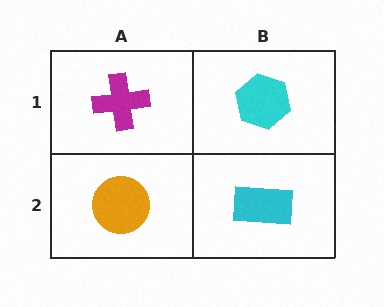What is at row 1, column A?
A magenta cross.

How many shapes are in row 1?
2 shapes.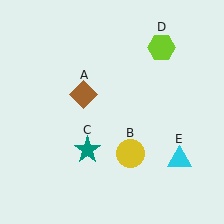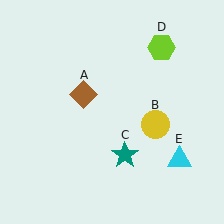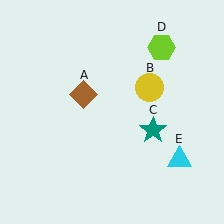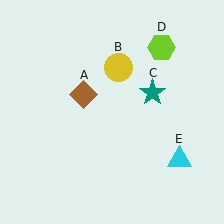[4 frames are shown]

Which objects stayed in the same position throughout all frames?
Brown diamond (object A) and lime hexagon (object D) and cyan triangle (object E) remained stationary.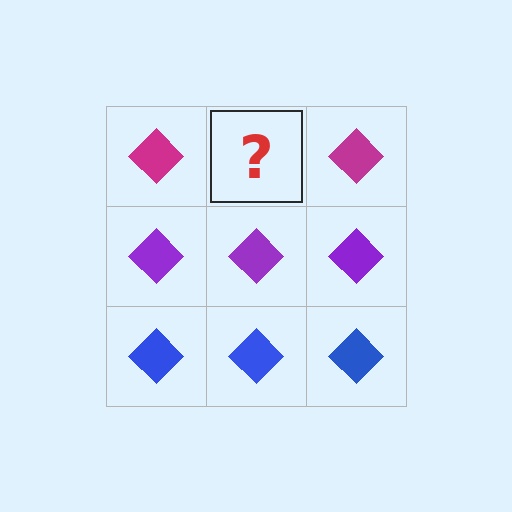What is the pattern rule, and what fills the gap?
The rule is that each row has a consistent color. The gap should be filled with a magenta diamond.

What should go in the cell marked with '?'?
The missing cell should contain a magenta diamond.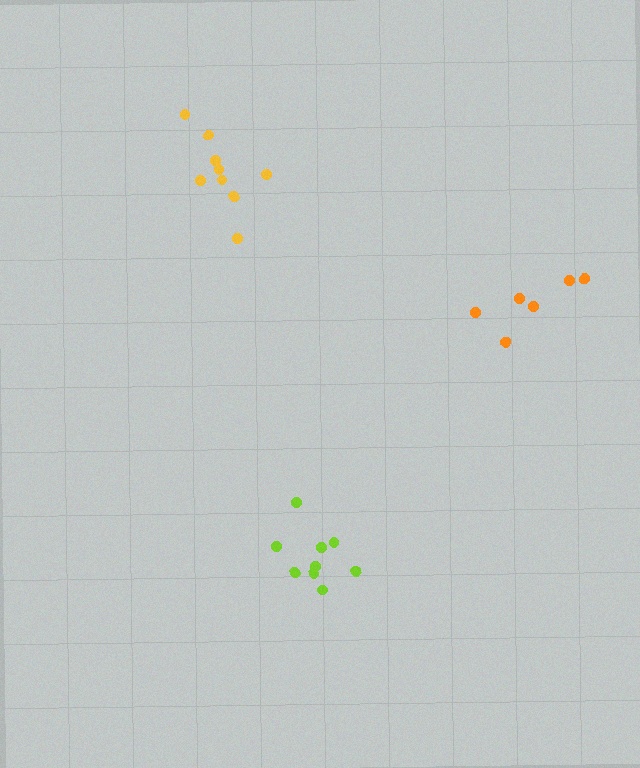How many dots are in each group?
Group 1: 6 dots, Group 2: 9 dots, Group 3: 9 dots (24 total).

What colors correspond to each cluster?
The clusters are colored: orange, yellow, lime.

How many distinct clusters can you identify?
There are 3 distinct clusters.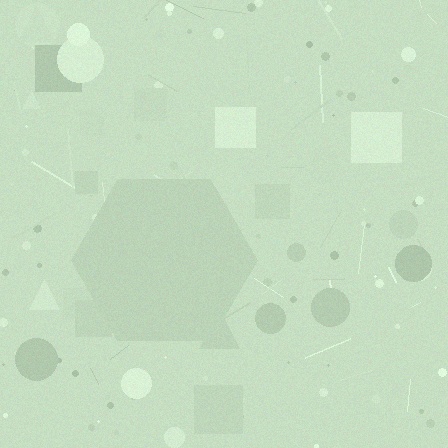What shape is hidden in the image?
A hexagon is hidden in the image.